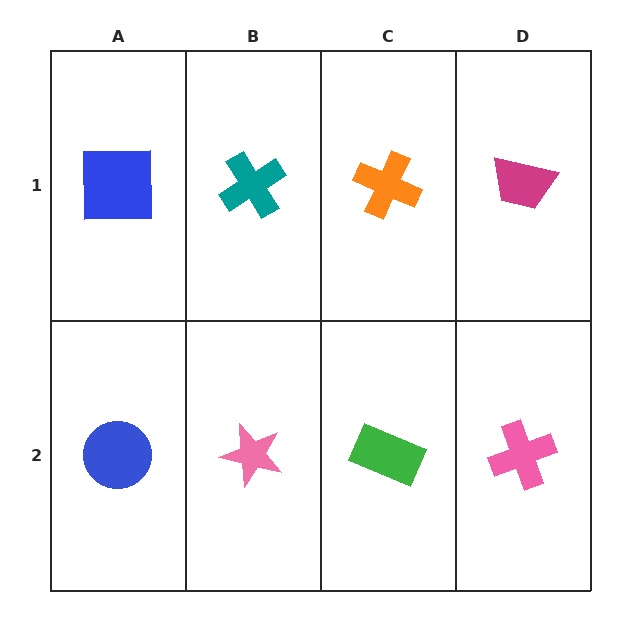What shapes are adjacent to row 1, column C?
A green rectangle (row 2, column C), a teal cross (row 1, column B), a magenta trapezoid (row 1, column D).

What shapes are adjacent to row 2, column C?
An orange cross (row 1, column C), a pink star (row 2, column B), a pink cross (row 2, column D).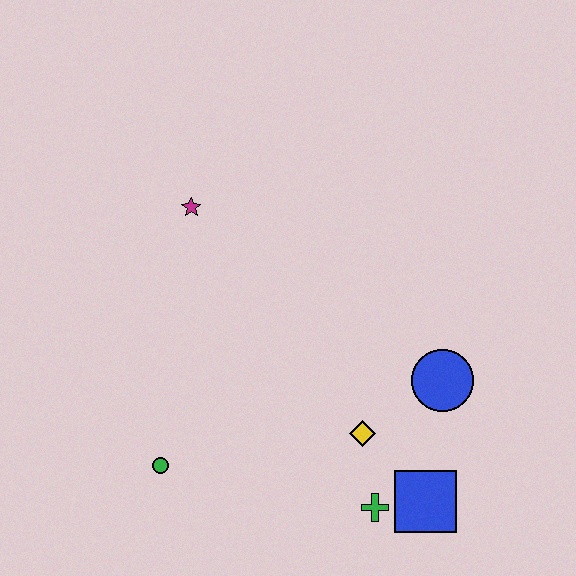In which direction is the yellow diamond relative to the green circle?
The yellow diamond is to the right of the green circle.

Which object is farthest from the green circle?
The blue circle is farthest from the green circle.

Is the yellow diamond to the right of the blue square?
No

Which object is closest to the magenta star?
The green circle is closest to the magenta star.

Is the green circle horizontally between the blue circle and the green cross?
No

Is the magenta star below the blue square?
No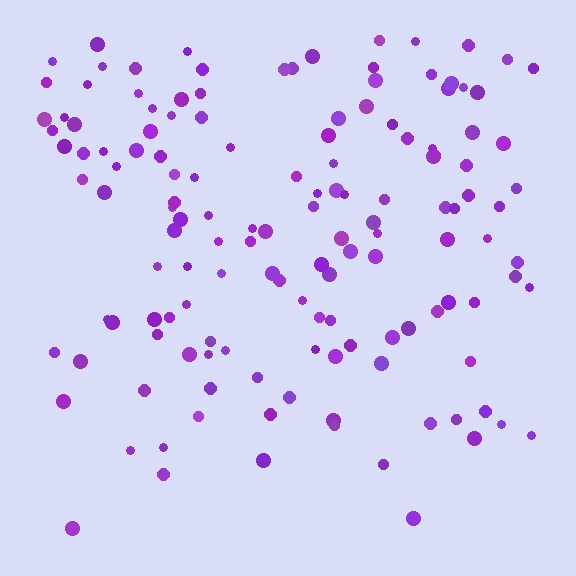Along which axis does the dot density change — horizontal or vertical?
Vertical.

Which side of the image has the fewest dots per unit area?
The bottom.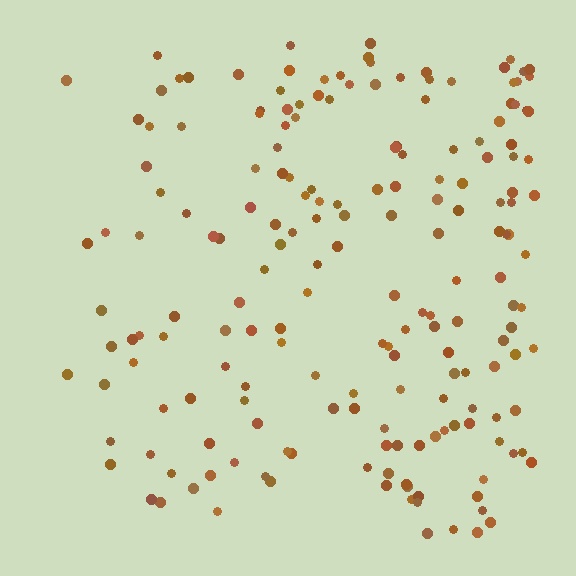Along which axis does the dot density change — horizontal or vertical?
Horizontal.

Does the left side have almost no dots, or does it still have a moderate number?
Still a moderate number, just noticeably fewer than the right.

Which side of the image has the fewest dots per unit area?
The left.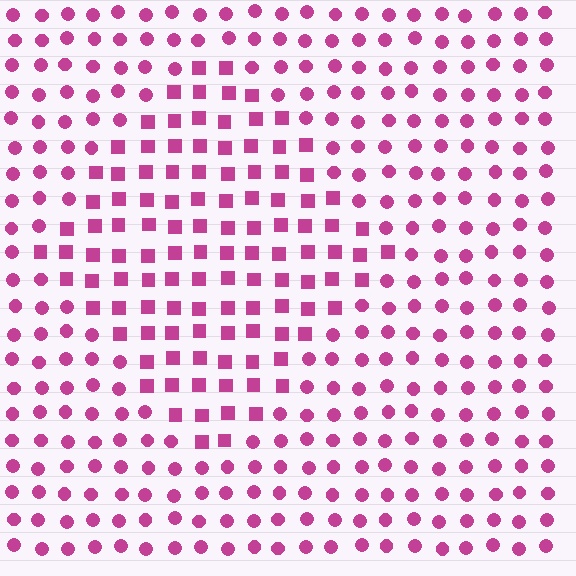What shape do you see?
I see a diamond.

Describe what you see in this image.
The image is filled with small magenta elements arranged in a uniform grid. A diamond-shaped region contains squares, while the surrounding area contains circles. The boundary is defined purely by the change in element shape.